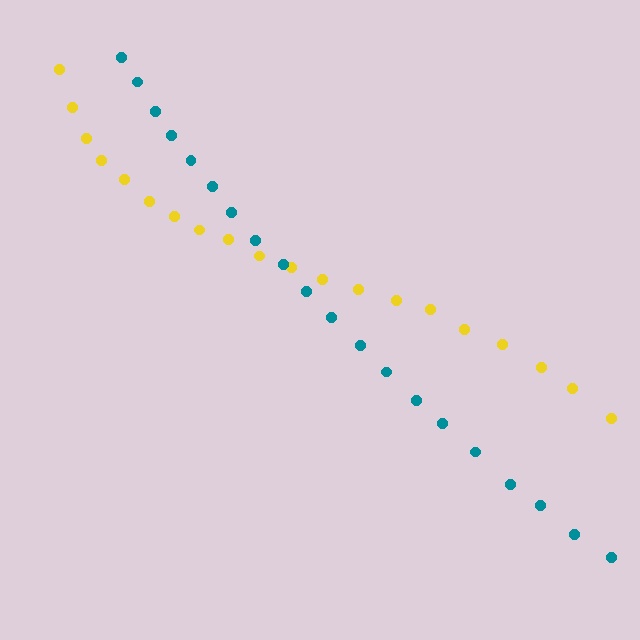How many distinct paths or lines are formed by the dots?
There are 2 distinct paths.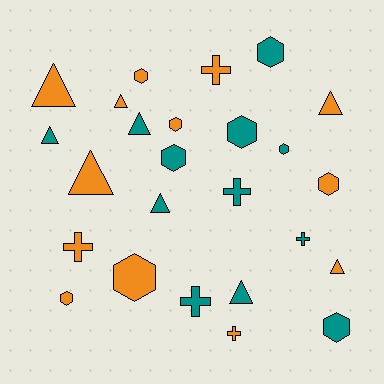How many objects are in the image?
There are 25 objects.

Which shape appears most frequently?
Hexagon, with 10 objects.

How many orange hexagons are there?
There are 5 orange hexagons.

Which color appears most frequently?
Orange, with 13 objects.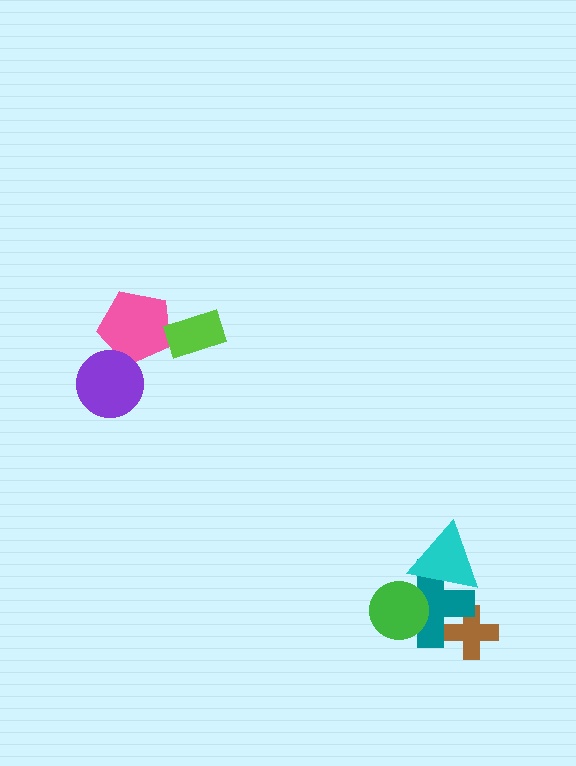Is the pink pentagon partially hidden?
Yes, it is partially covered by another shape.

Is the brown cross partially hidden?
Yes, it is partially covered by another shape.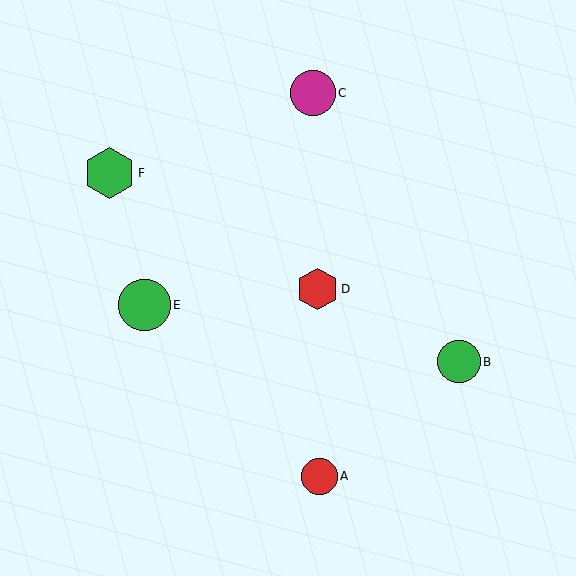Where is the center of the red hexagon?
The center of the red hexagon is at (318, 289).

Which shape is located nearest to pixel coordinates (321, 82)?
The magenta circle (labeled C) at (313, 93) is nearest to that location.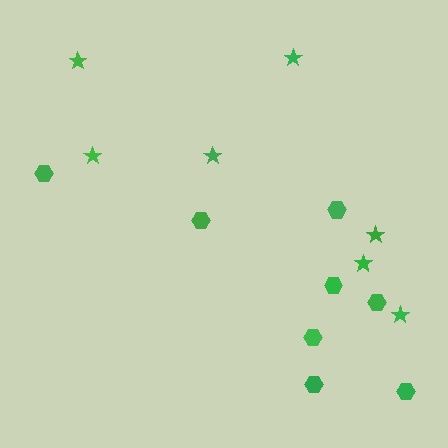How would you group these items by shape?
There are 2 groups: one group of stars (7) and one group of hexagons (8).